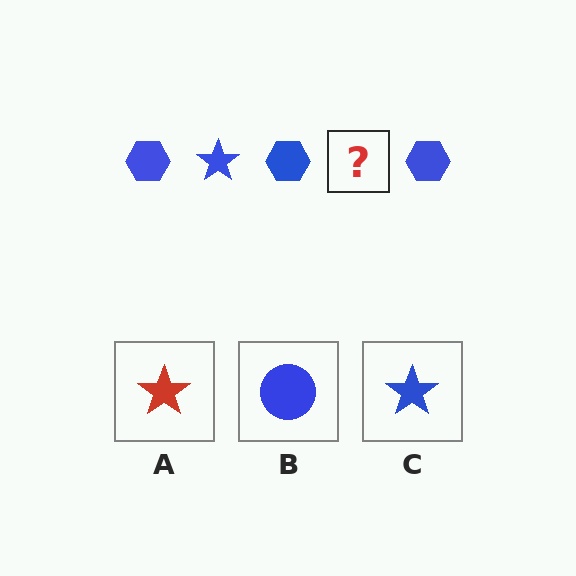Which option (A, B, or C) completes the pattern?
C.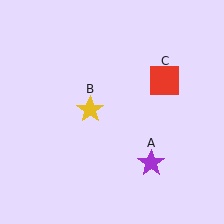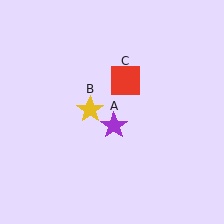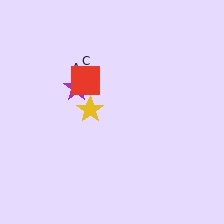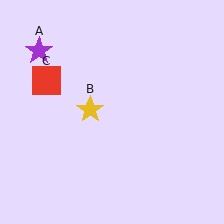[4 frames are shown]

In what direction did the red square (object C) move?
The red square (object C) moved left.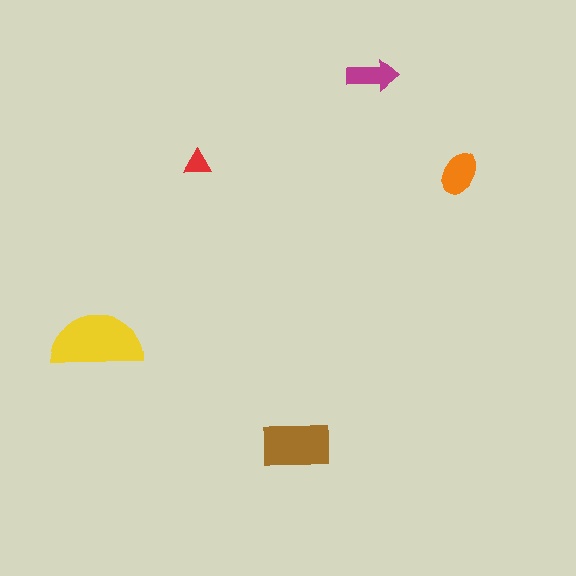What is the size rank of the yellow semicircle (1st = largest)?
1st.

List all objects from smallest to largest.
The red triangle, the magenta arrow, the orange ellipse, the brown rectangle, the yellow semicircle.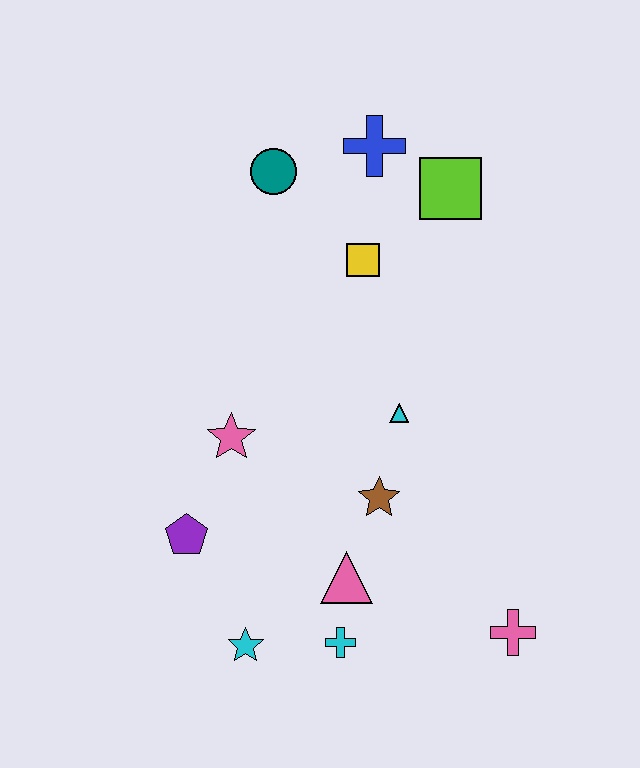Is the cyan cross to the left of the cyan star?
No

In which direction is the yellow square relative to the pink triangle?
The yellow square is above the pink triangle.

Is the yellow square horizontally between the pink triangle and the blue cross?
Yes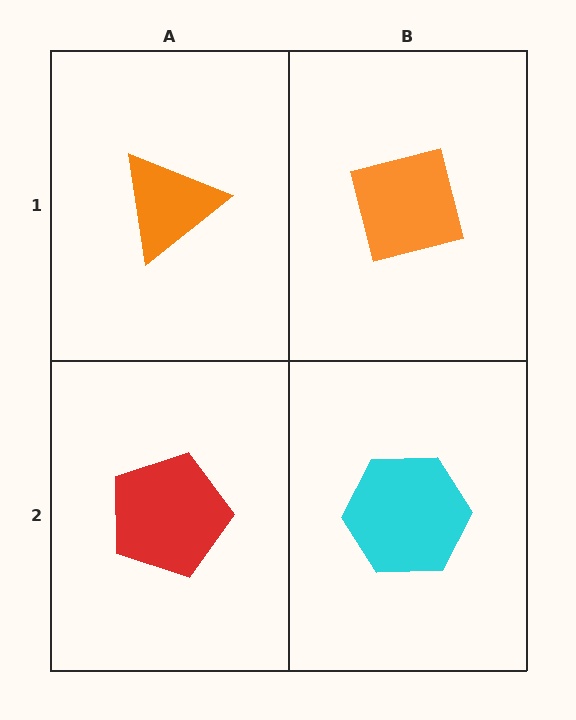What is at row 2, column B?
A cyan hexagon.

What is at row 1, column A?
An orange triangle.